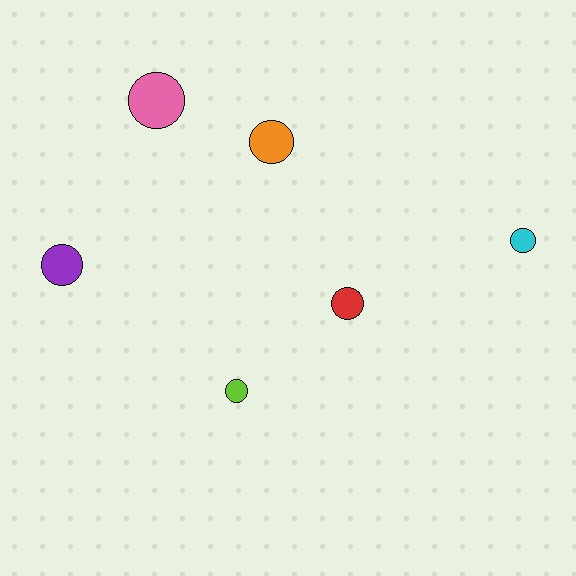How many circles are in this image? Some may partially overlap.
There are 6 circles.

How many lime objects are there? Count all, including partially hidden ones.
There is 1 lime object.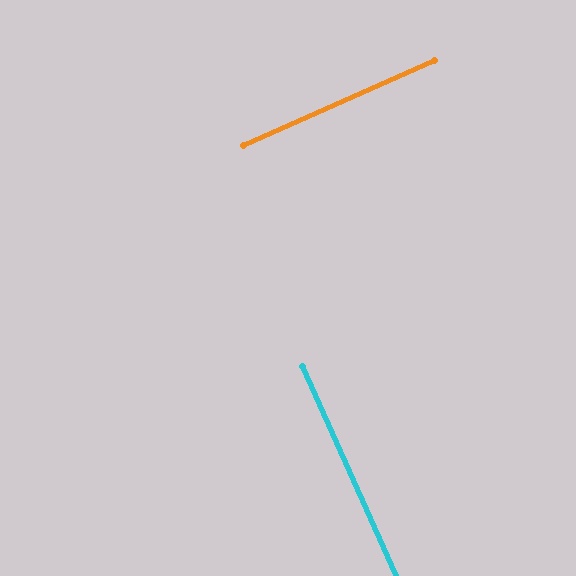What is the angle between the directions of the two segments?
Approximately 90 degrees.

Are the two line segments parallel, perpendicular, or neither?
Perpendicular — they meet at approximately 90°.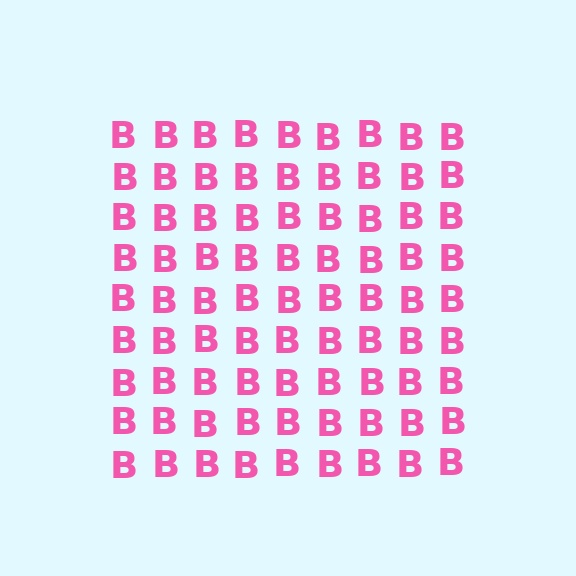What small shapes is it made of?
It is made of small letter B's.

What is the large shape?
The large shape is a square.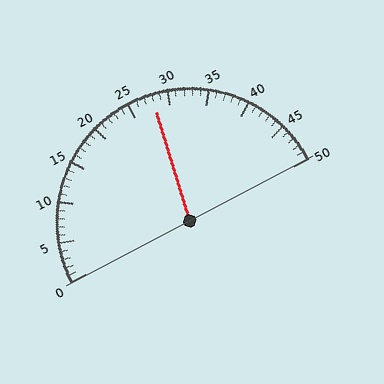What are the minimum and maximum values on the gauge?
The gauge ranges from 0 to 50.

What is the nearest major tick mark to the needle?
The nearest major tick mark is 30.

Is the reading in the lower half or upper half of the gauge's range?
The reading is in the upper half of the range (0 to 50).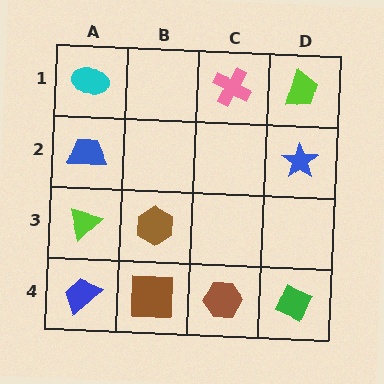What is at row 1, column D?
A lime trapezoid.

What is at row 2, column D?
A blue star.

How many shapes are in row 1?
3 shapes.